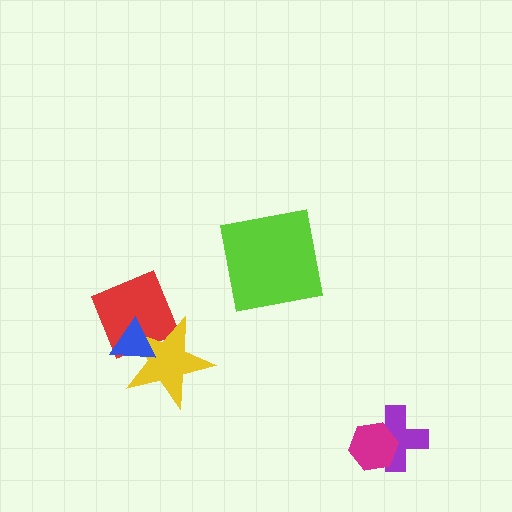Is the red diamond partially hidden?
Yes, it is partially covered by another shape.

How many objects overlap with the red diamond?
2 objects overlap with the red diamond.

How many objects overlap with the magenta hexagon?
1 object overlaps with the magenta hexagon.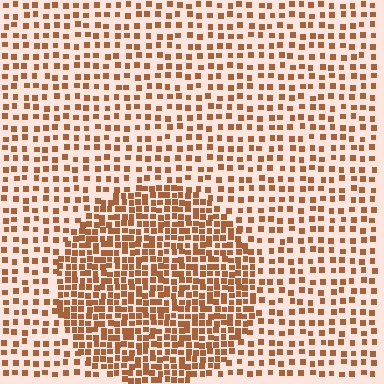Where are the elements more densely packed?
The elements are more densely packed inside the circle boundary.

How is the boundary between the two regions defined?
The boundary is defined by a change in element density (approximately 2.1x ratio). All elements are the same color, size, and shape.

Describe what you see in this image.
The image contains small brown elements arranged at two different densities. A circle-shaped region is visible where the elements are more densely packed than the surrounding area.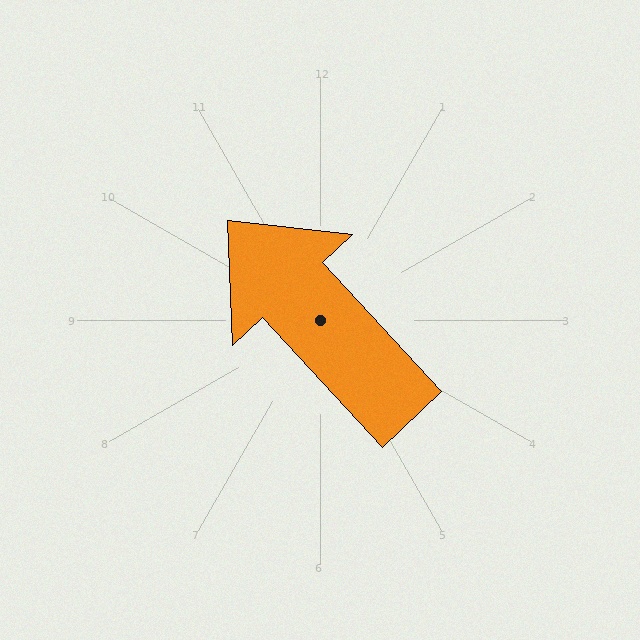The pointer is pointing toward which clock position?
Roughly 11 o'clock.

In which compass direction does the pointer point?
Northwest.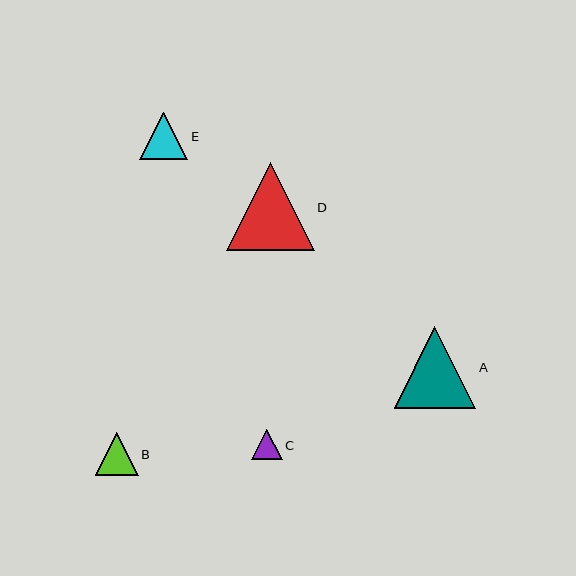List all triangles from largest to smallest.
From largest to smallest: D, A, E, B, C.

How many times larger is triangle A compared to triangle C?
Triangle A is approximately 2.6 times the size of triangle C.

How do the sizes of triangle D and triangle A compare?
Triangle D and triangle A are approximately the same size.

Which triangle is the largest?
Triangle D is the largest with a size of approximately 87 pixels.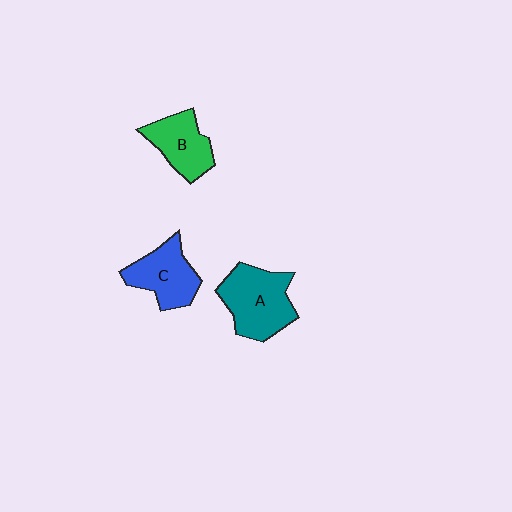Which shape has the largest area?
Shape A (teal).